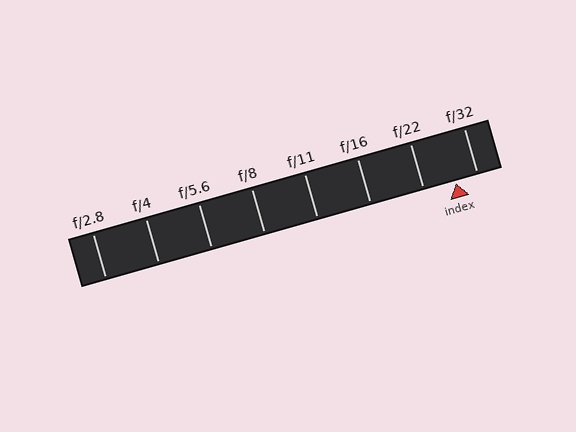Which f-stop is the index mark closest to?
The index mark is closest to f/32.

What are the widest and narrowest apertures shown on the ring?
The widest aperture shown is f/2.8 and the narrowest is f/32.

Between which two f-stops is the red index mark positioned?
The index mark is between f/22 and f/32.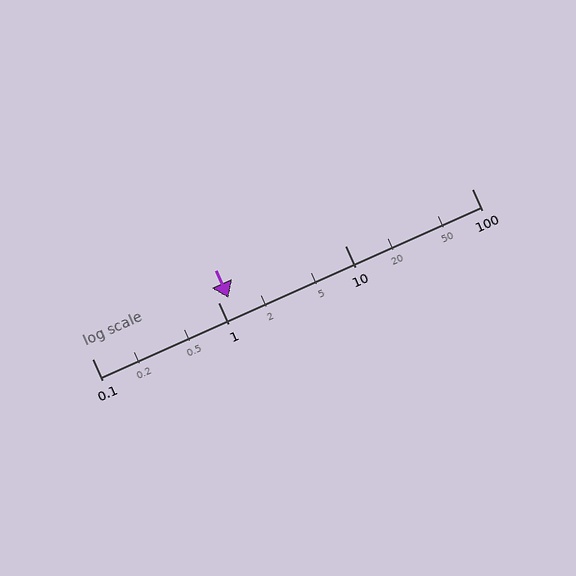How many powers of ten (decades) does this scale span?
The scale spans 3 decades, from 0.1 to 100.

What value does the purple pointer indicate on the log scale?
The pointer indicates approximately 1.2.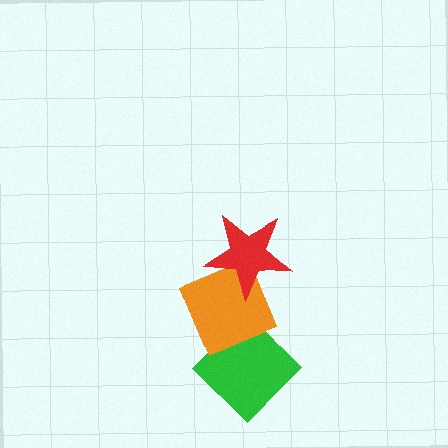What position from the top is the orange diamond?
The orange diamond is 2nd from the top.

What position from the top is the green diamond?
The green diamond is 3rd from the top.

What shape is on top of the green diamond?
The orange diamond is on top of the green diamond.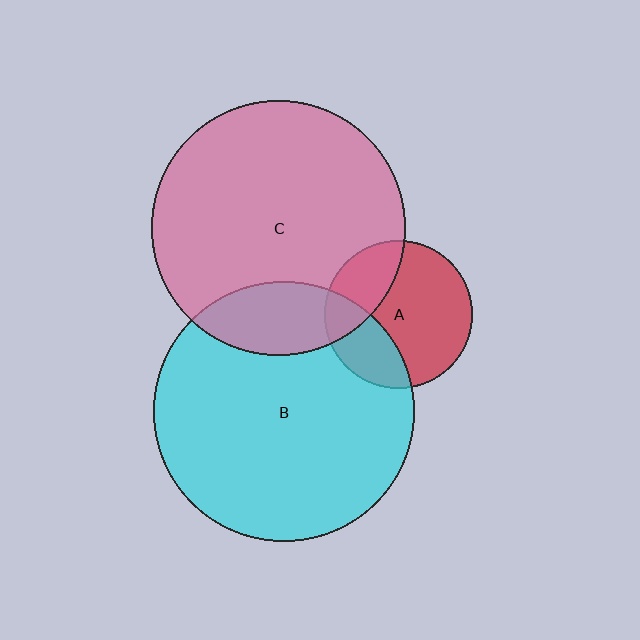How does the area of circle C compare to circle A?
Approximately 3.0 times.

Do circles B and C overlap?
Yes.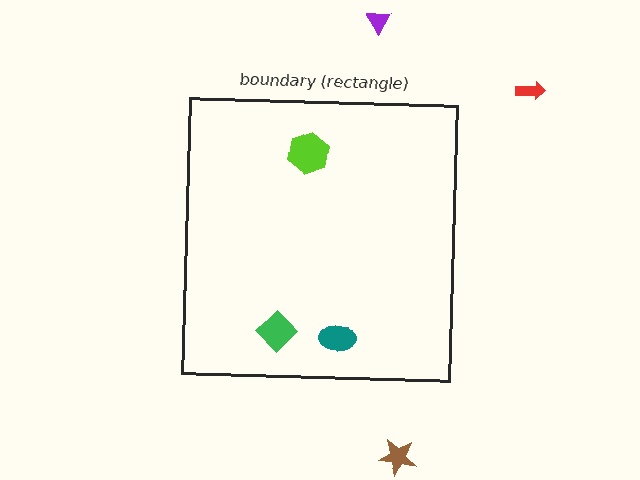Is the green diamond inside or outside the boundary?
Inside.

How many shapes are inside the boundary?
3 inside, 3 outside.